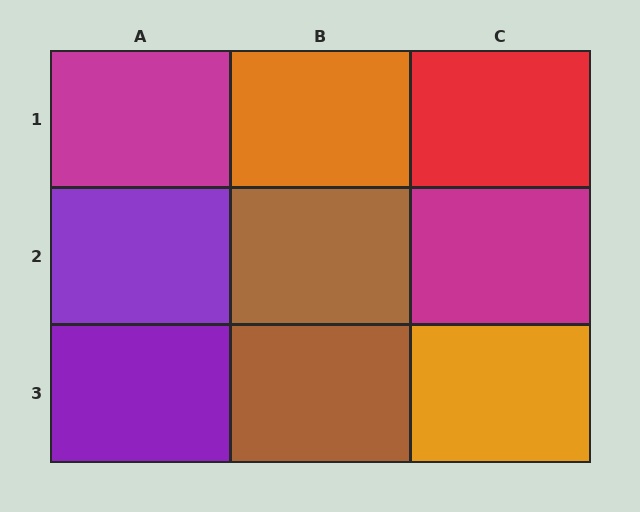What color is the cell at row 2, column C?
Magenta.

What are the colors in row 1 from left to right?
Magenta, orange, red.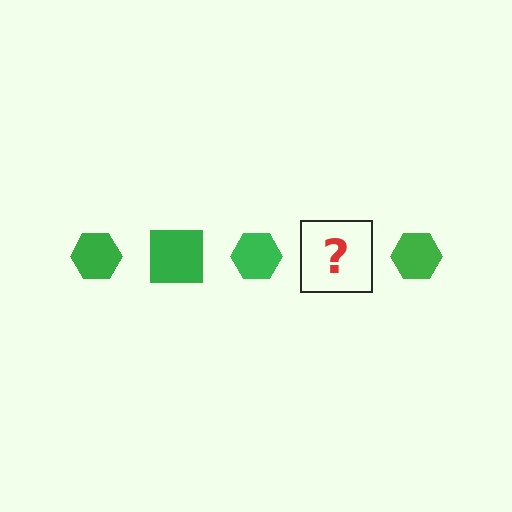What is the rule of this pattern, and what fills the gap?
The rule is that the pattern cycles through hexagon, square shapes in green. The gap should be filled with a green square.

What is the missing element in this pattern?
The missing element is a green square.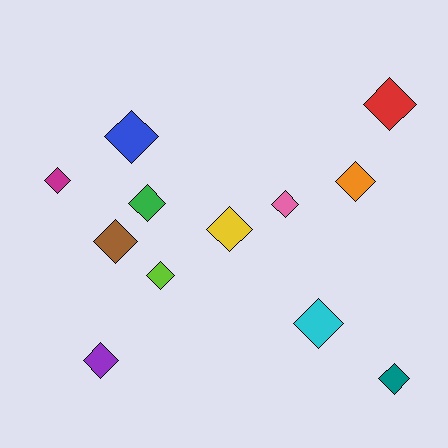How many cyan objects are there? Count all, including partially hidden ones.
There is 1 cyan object.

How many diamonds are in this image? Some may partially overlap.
There are 12 diamonds.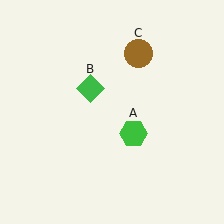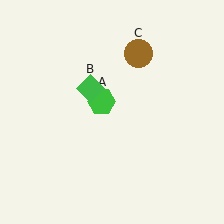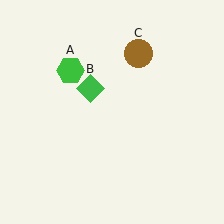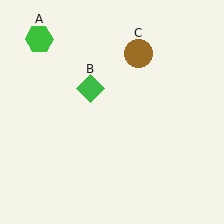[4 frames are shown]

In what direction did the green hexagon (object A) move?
The green hexagon (object A) moved up and to the left.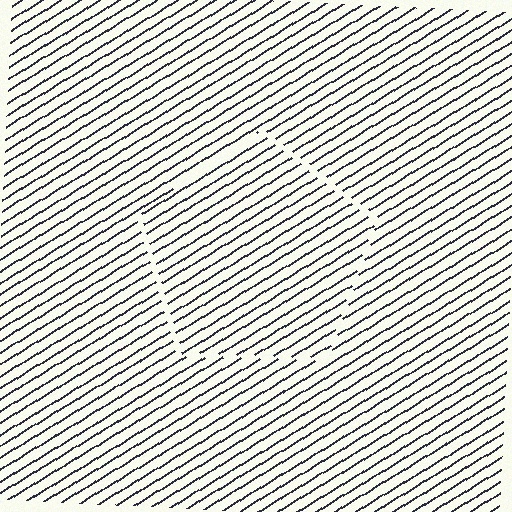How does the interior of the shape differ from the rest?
The interior of the shape contains the same grating, shifted by half a period — the contour is defined by the phase discontinuity where line-ends from the inner and outer gratings abut.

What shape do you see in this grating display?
An illusory pentagon. The interior of the shape contains the same grating, shifted by half a period — the contour is defined by the phase discontinuity where line-ends from the inner and outer gratings abut.